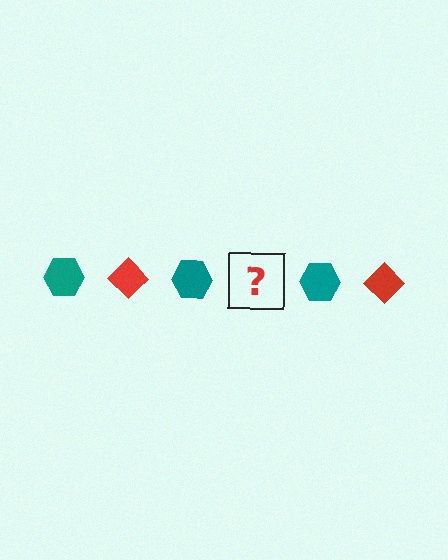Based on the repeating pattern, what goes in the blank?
The blank should be a red diamond.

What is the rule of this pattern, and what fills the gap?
The rule is that the pattern alternates between teal hexagon and red diamond. The gap should be filled with a red diamond.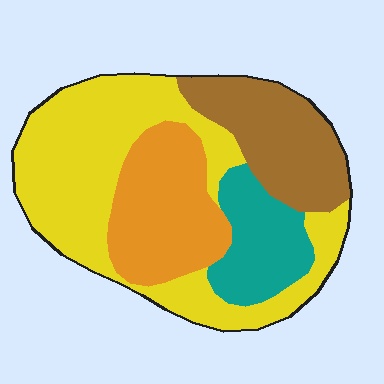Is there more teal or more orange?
Orange.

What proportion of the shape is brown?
Brown covers around 20% of the shape.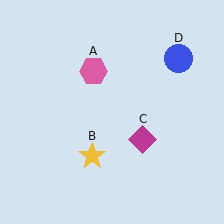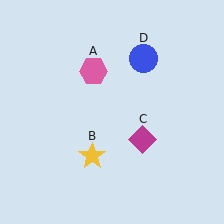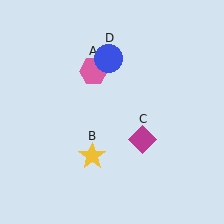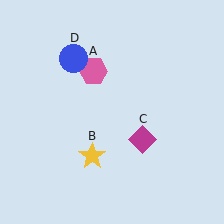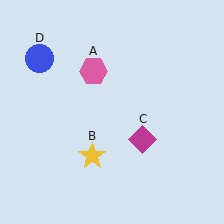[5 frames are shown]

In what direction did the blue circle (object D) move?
The blue circle (object D) moved left.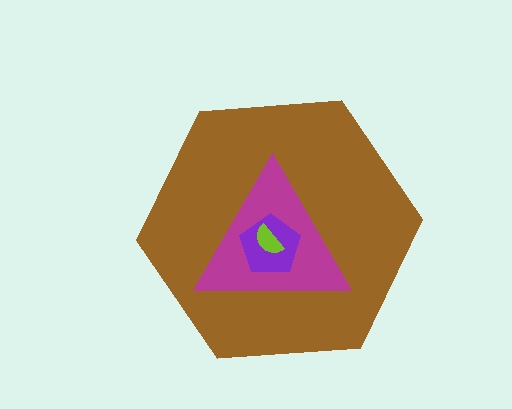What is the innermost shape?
The lime semicircle.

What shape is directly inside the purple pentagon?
The lime semicircle.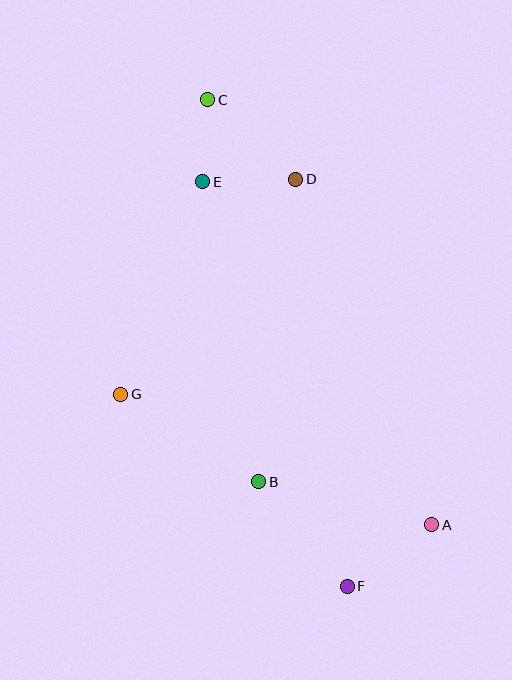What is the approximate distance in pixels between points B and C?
The distance between B and C is approximately 385 pixels.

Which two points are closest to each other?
Points C and E are closest to each other.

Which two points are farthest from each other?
Points C and F are farthest from each other.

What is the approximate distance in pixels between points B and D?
The distance between B and D is approximately 304 pixels.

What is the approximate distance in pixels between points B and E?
The distance between B and E is approximately 305 pixels.